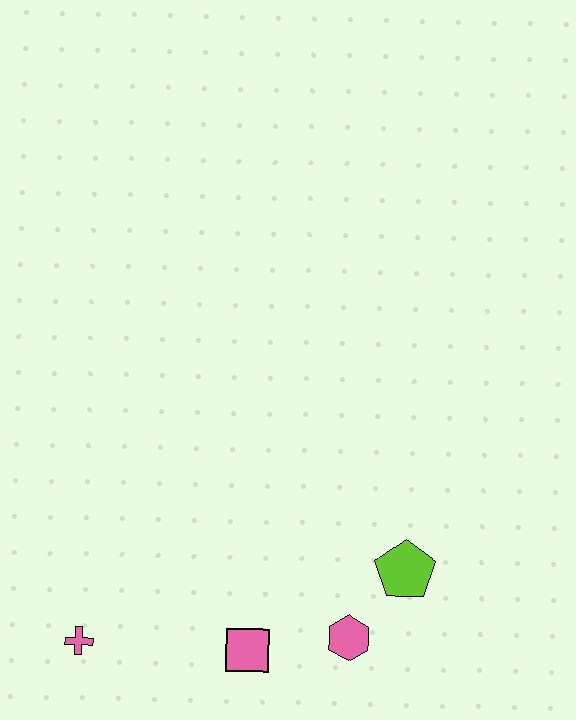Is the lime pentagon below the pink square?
No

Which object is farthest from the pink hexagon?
The pink cross is farthest from the pink hexagon.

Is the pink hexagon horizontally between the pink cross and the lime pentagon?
Yes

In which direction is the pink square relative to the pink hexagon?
The pink square is to the left of the pink hexagon.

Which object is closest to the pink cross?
The pink square is closest to the pink cross.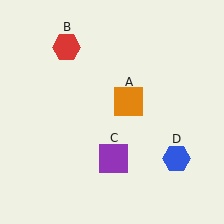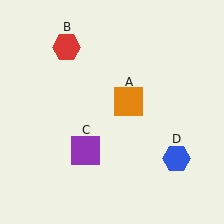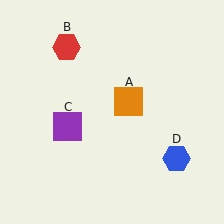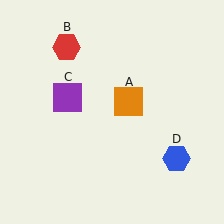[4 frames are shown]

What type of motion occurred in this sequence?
The purple square (object C) rotated clockwise around the center of the scene.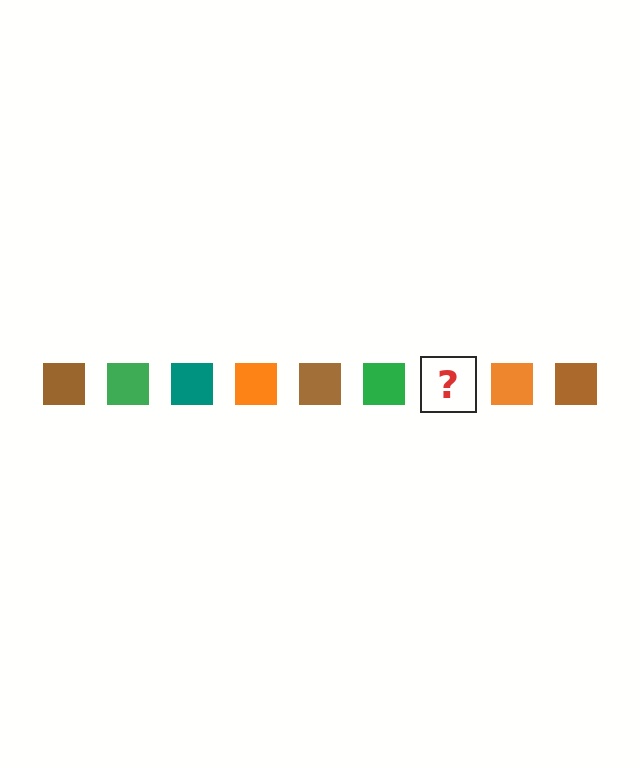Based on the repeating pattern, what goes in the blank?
The blank should be a teal square.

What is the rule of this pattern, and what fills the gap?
The rule is that the pattern cycles through brown, green, teal, orange squares. The gap should be filled with a teal square.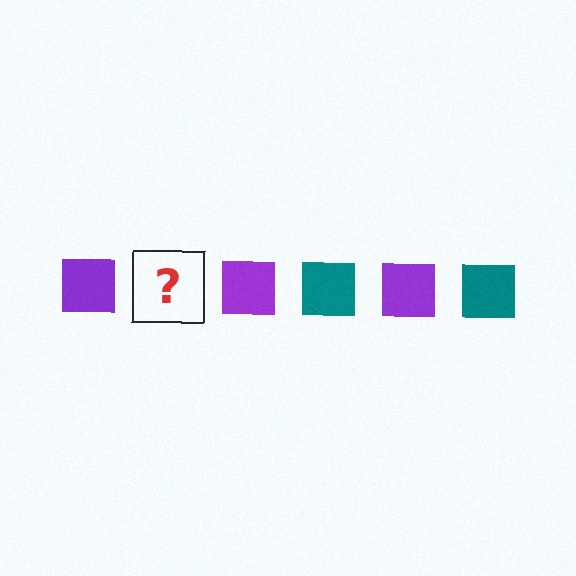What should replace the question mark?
The question mark should be replaced with a teal square.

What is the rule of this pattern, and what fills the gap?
The rule is that the pattern cycles through purple, teal squares. The gap should be filled with a teal square.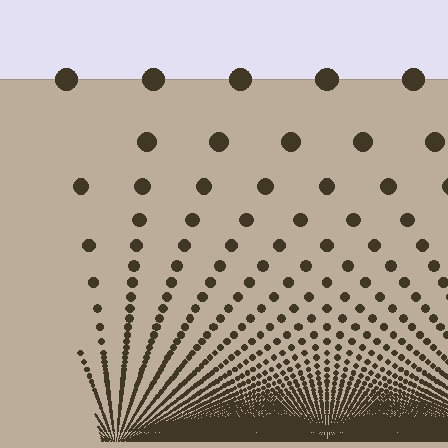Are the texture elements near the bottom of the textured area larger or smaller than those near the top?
Smaller. The gradient is inverted — elements near the bottom are smaller and denser.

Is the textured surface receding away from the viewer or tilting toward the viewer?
The surface appears to tilt toward the viewer. Texture elements get larger and sparser toward the top.